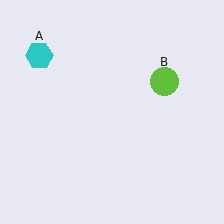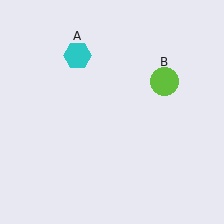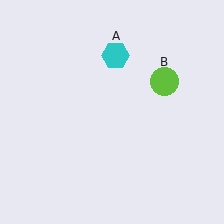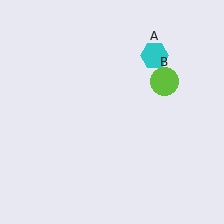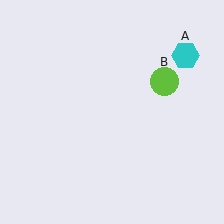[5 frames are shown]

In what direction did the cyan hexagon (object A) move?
The cyan hexagon (object A) moved right.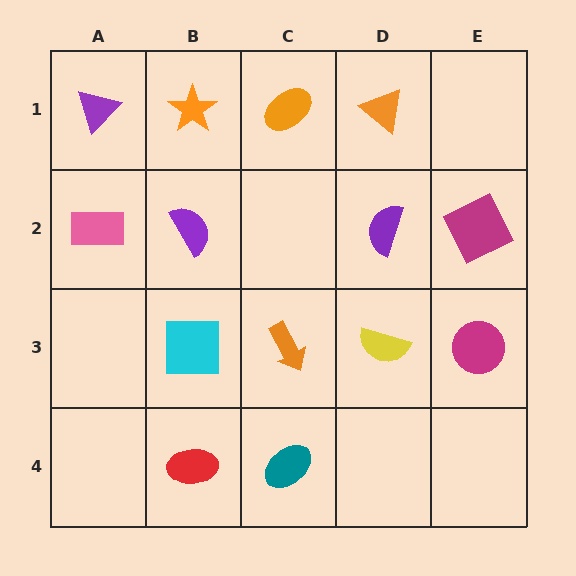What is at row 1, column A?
A purple triangle.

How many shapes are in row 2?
4 shapes.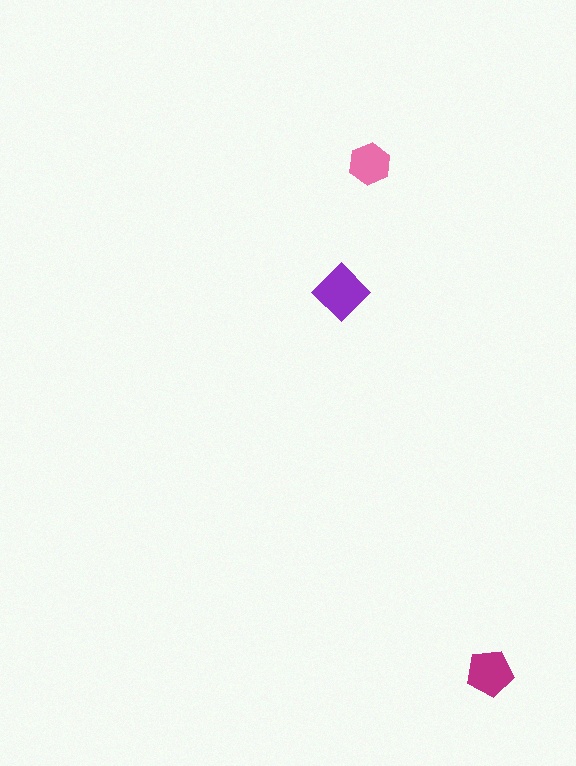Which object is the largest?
The purple diamond.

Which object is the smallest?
The pink hexagon.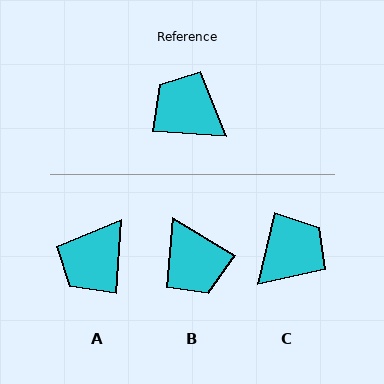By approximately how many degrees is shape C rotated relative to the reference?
Approximately 99 degrees clockwise.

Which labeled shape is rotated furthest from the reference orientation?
B, about 153 degrees away.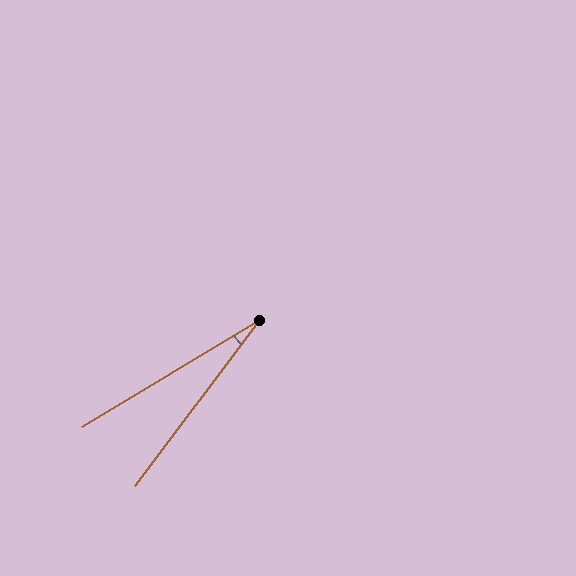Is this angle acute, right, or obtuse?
It is acute.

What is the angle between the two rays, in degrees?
Approximately 22 degrees.